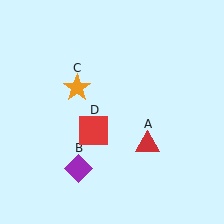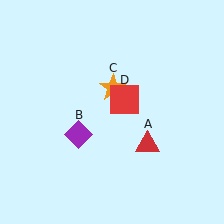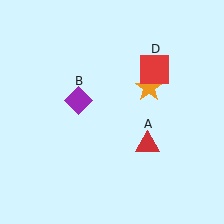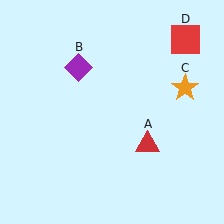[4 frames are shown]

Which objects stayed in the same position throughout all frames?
Red triangle (object A) remained stationary.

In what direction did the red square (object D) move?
The red square (object D) moved up and to the right.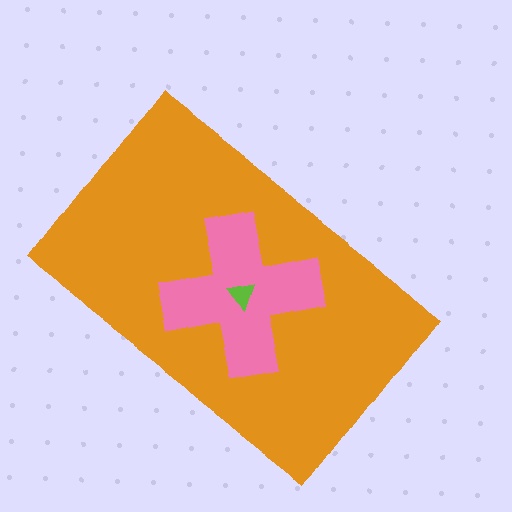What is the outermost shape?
The orange rectangle.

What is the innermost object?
The lime triangle.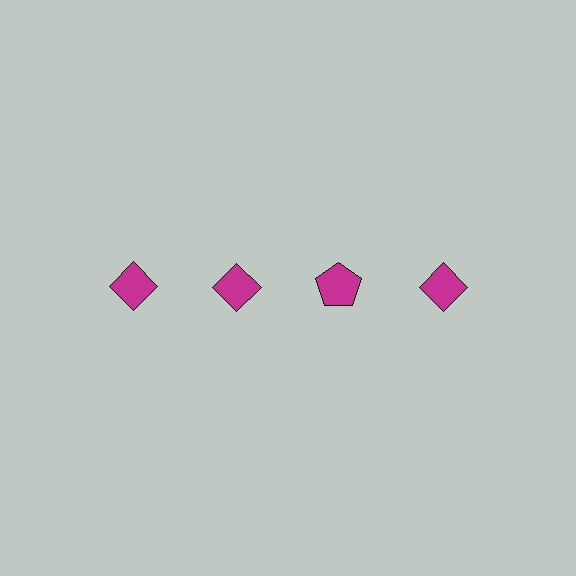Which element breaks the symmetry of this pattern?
The magenta pentagon in the top row, center column breaks the symmetry. All other shapes are magenta diamonds.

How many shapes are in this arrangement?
There are 4 shapes arranged in a grid pattern.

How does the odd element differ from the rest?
It has a different shape: pentagon instead of diamond.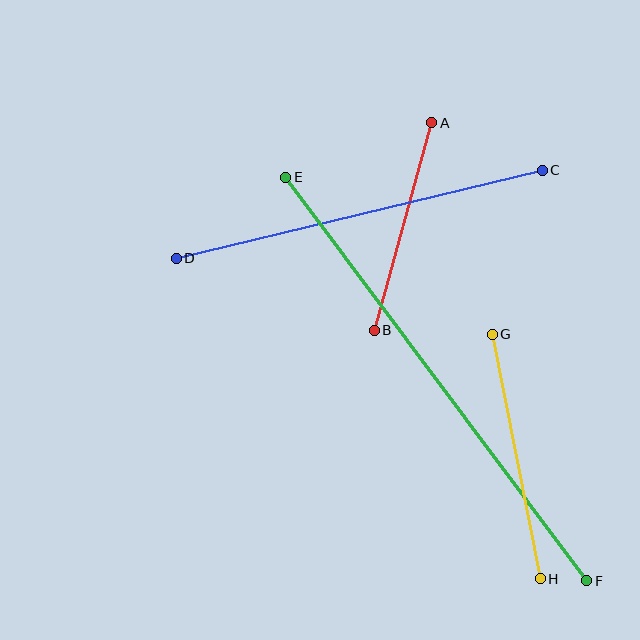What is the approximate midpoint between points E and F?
The midpoint is at approximately (436, 379) pixels.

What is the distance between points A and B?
The distance is approximately 215 pixels.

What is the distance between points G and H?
The distance is approximately 249 pixels.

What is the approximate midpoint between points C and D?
The midpoint is at approximately (359, 214) pixels.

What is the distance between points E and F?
The distance is approximately 503 pixels.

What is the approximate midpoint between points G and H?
The midpoint is at approximately (516, 457) pixels.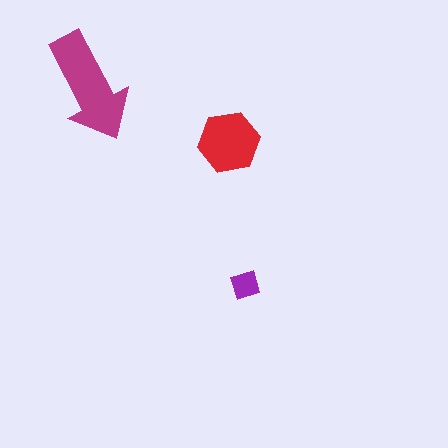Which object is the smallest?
The purple diamond.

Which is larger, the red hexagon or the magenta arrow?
The magenta arrow.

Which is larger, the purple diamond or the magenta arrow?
The magenta arrow.